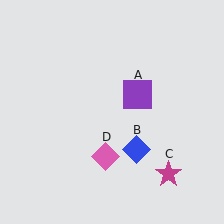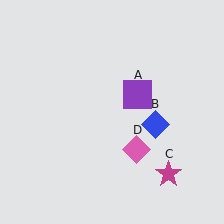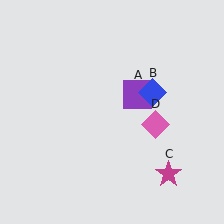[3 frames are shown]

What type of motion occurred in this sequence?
The blue diamond (object B), pink diamond (object D) rotated counterclockwise around the center of the scene.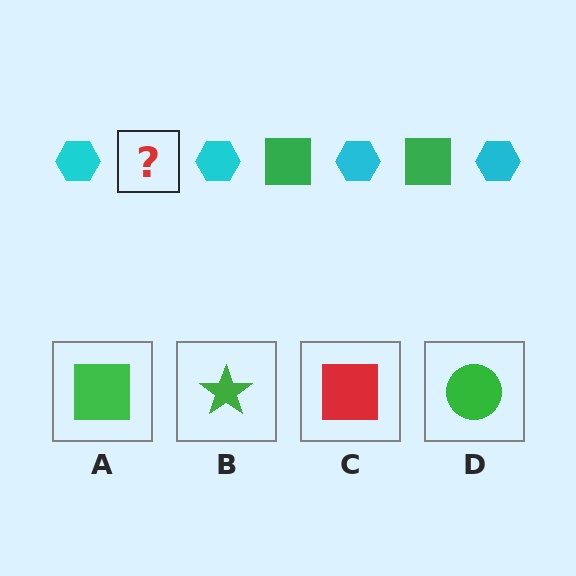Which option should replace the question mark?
Option A.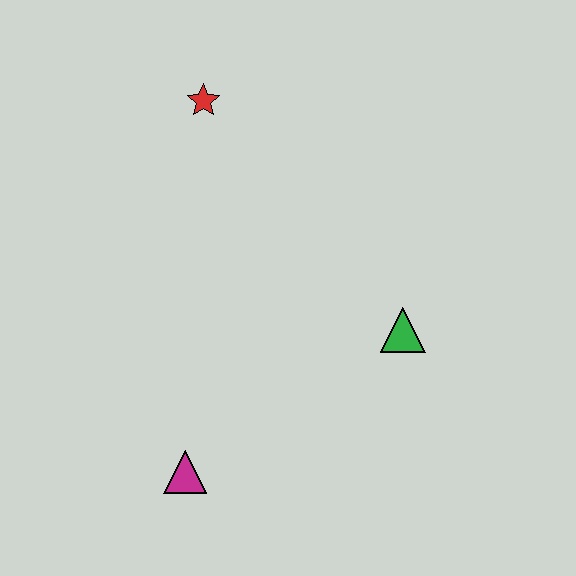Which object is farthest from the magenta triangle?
The red star is farthest from the magenta triangle.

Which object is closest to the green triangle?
The magenta triangle is closest to the green triangle.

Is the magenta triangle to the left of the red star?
Yes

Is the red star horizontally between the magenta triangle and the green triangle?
Yes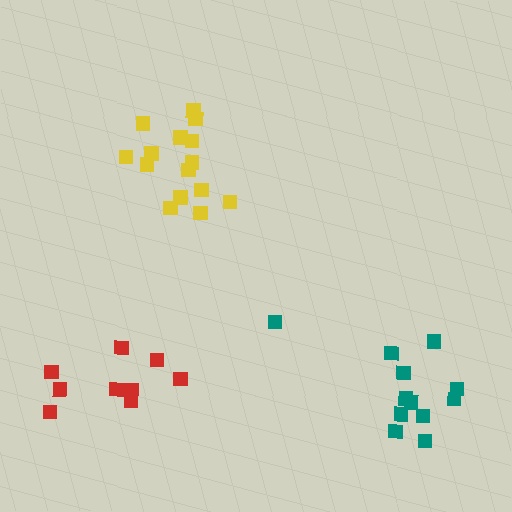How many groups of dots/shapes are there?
There are 3 groups.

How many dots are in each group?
Group 1: 15 dots, Group 2: 9 dots, Group 3: 12 dots (36 total).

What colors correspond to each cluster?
The clusters are colored: yellow, red, teal.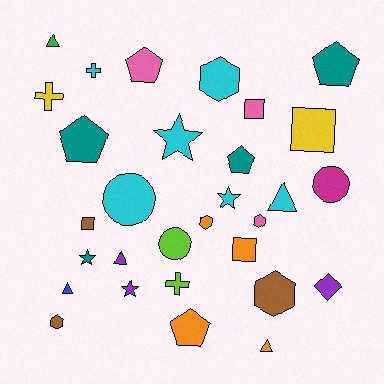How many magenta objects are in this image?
There is 1 magenta object.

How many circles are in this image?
There are 3 circles.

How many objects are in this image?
There are 30 objects.